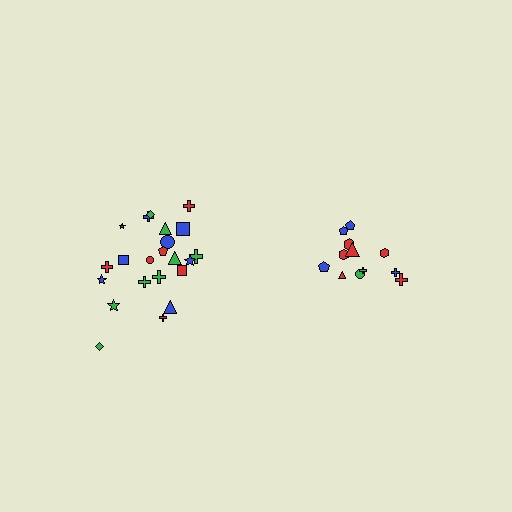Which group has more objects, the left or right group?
The left group.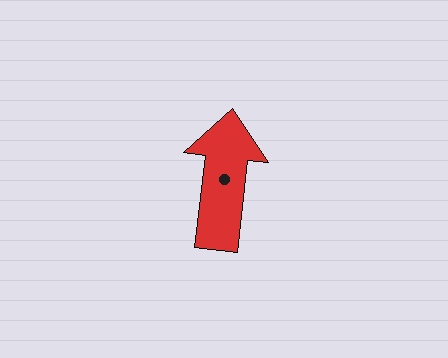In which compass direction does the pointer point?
North.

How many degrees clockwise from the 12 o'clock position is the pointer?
Approximately 6 degrees.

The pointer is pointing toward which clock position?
Roughly 12 o'clock.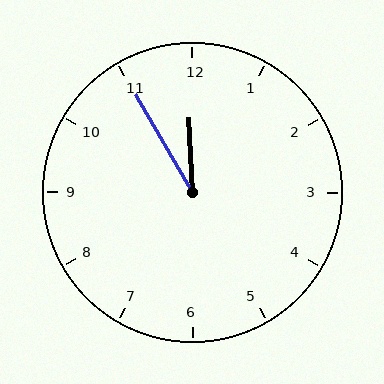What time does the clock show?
11:55.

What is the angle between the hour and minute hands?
Approximately 28 degrees.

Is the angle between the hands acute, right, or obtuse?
It is acute.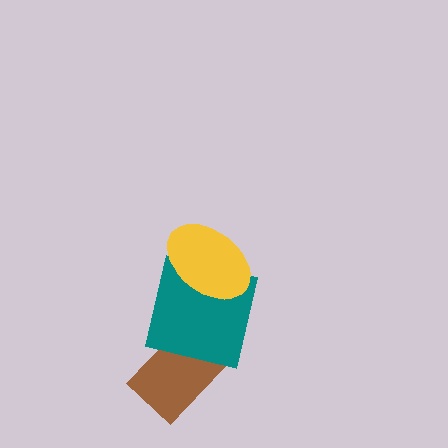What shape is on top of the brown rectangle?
The teal square is on top of the brown rectangle.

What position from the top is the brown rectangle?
The brown rectangle is 3rd from the top.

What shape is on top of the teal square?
The yellow ellipse is on top of the teal square.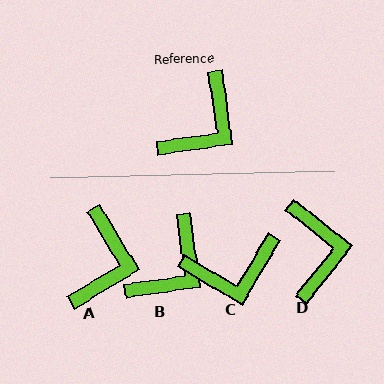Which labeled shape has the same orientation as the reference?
B.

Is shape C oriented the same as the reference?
No, it is off by about 39 degrees.